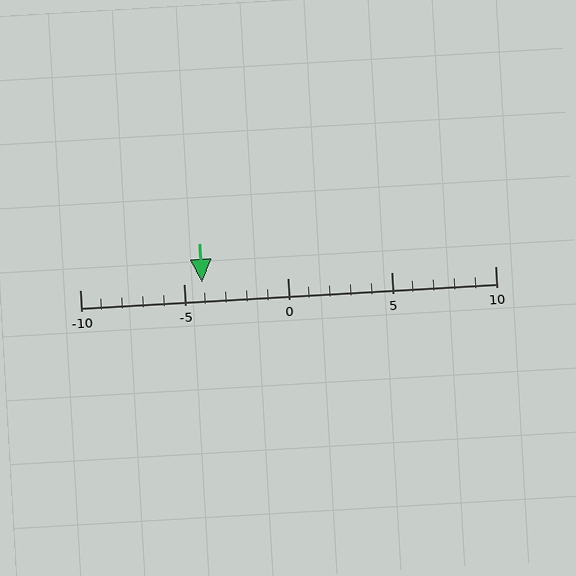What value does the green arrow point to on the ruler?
The green arrow points to approximately -4.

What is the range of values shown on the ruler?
The ruler shows values from -10 to 10.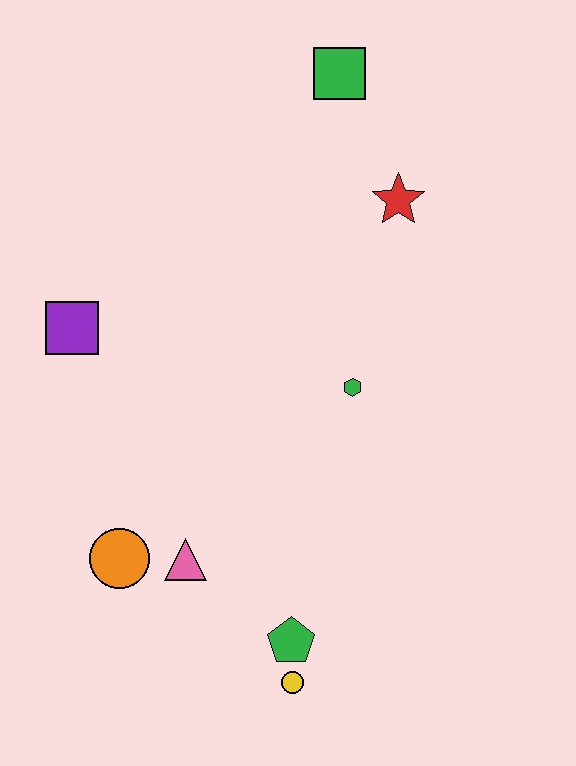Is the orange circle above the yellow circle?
Yes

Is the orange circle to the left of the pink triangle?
Yes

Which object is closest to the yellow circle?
The green pentagon is closest to the yellow circle.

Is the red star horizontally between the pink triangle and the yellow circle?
No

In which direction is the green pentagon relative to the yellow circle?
The green pentagon is above the yellow circle.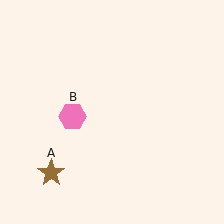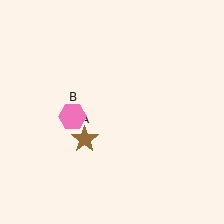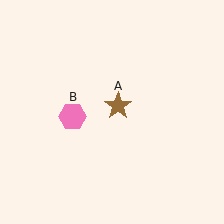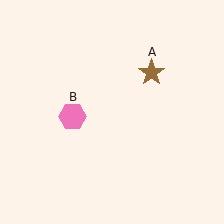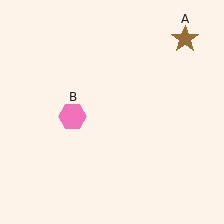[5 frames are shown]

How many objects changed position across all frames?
1 object changed position: brown star (object A).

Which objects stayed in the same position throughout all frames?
Pink hexagon (object B) remained stationary.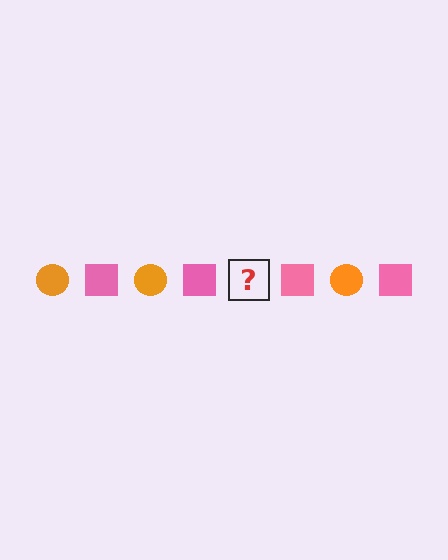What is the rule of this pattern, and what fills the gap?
The rule is that the pattern alternates between orange circle and pink square. The gap should be filled with an orange circle.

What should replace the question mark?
The question mark should be replaced with an orange circle.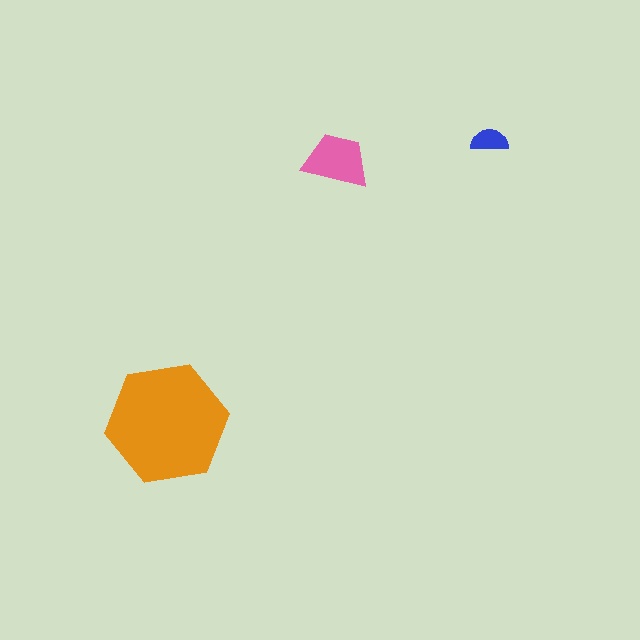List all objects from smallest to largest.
The blue semicircle, the pink trapezoid, the orange hexagon.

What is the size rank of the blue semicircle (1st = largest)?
3rd.